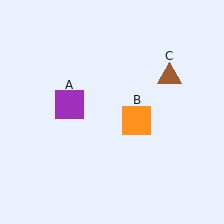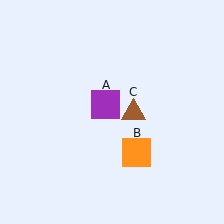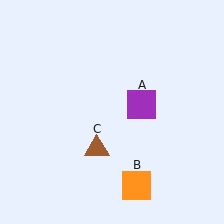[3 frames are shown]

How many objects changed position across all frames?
3 objects changed position: purple square (object A), orange square (object B), brown triangle (object C).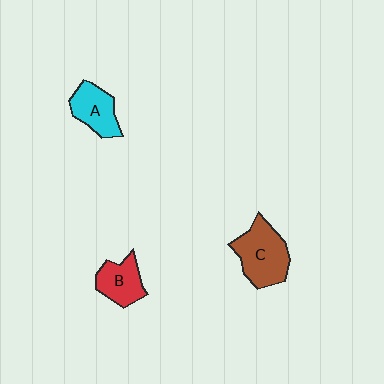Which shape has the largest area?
Shape C (brown).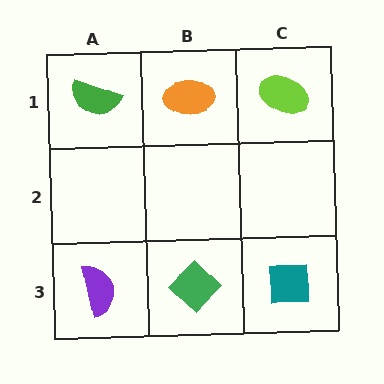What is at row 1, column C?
A lime ellipse.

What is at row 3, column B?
A green diamond.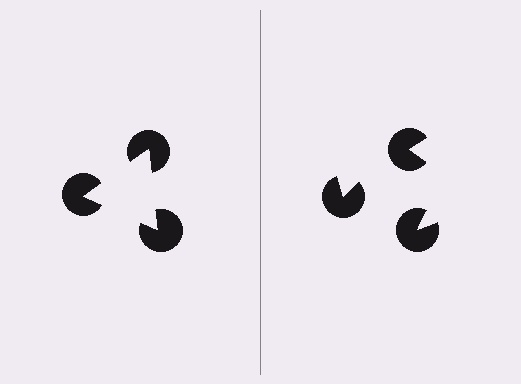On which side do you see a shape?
An illusory triangle appears on the left side. On the right side the wedge cuts are rotated, so no coherent shape forms.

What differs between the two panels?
The pac-man discs are positioned identically on both sides; only the wedge orientations differ. On the left they align to a triangle; on the right they are misaligned.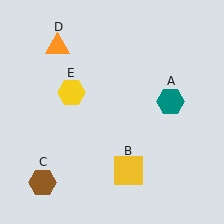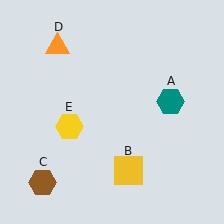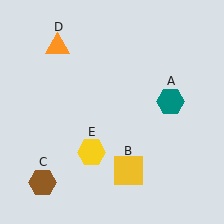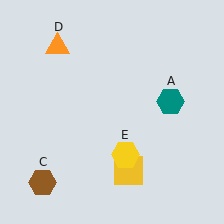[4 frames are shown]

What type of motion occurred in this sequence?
The yellow hexagon (object E) rotated counterclockwise around the center of the scene.